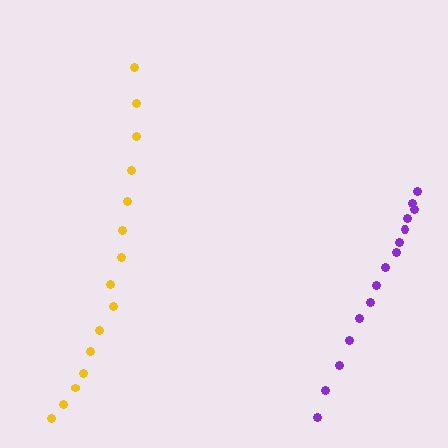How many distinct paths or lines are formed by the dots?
There are 2 distinct paths.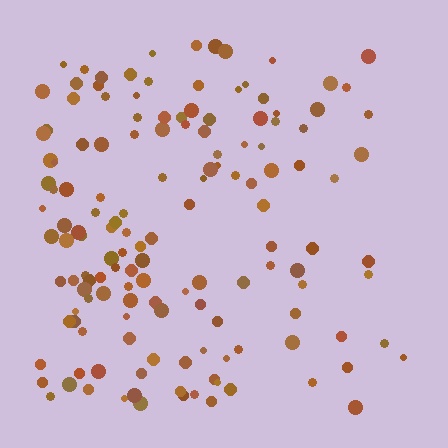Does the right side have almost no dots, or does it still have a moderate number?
Still a moderate number, just noticeably fewer than the left.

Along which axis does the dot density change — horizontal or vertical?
Horizontal.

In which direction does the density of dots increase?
From right to left, with the left side densest.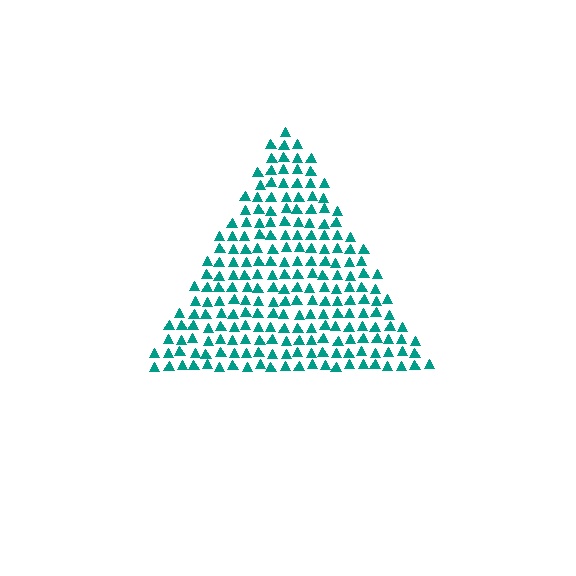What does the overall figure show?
The overall figure shows a triangle.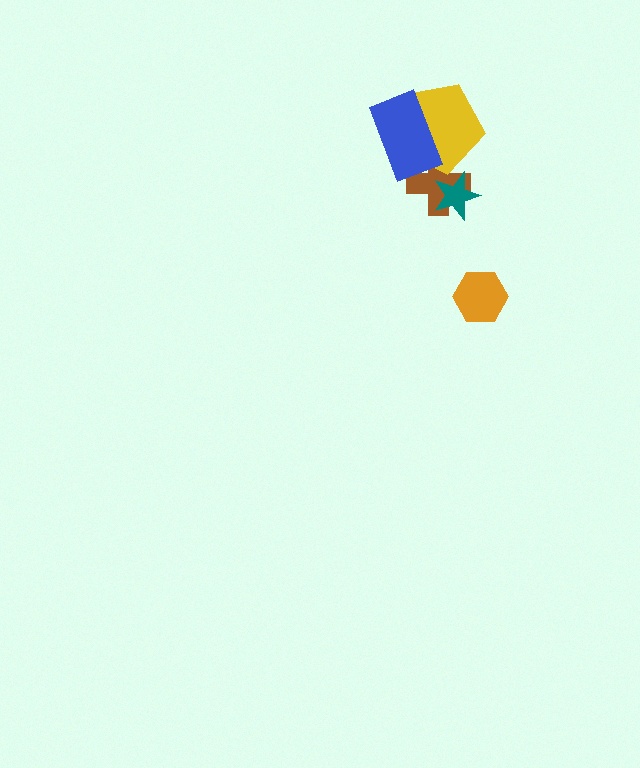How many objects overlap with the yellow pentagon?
2 objects overlap with the yellow pentagon.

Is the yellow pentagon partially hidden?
Yes, it is partially covered by another shape.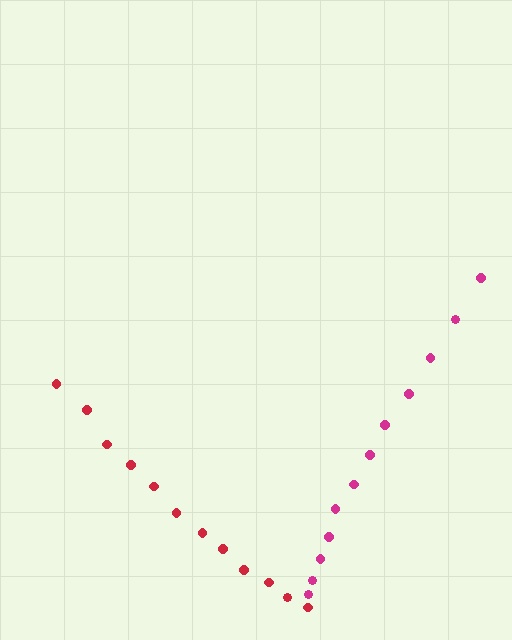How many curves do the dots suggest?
There are 2 distinct paths.